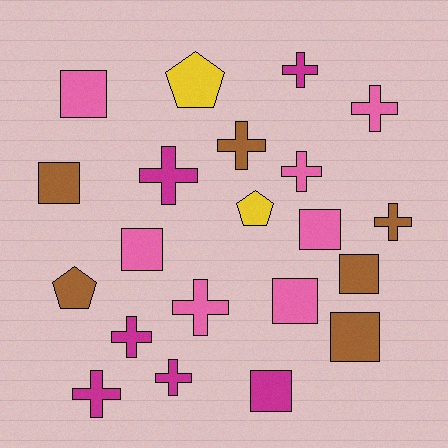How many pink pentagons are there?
There are no pink pentagons.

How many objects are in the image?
There are 21 objects.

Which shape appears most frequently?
Cross, with 10 objects.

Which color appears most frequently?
Pink, with 7 objects.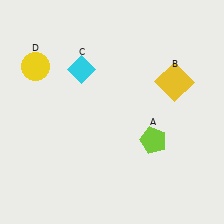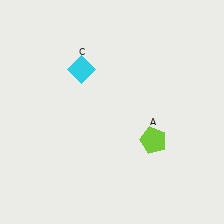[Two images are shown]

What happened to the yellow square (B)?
The yellow square (B) was removed in Image 2. It was in the top-right area of Image 1.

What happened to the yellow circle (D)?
The yellow circle (D) was removed in Image 2. It was in the top-left area of Image 1.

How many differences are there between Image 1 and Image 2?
There are 2 differences between the two images.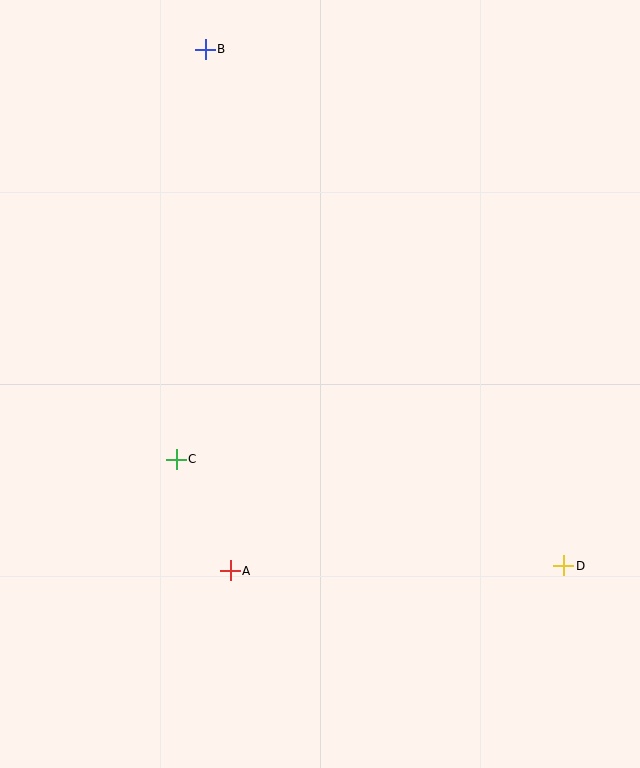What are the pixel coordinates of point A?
Point A is at (230, 571).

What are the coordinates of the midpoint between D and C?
The midpoint between D and C is at (370, 512).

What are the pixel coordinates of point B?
Point B is at (205, 49).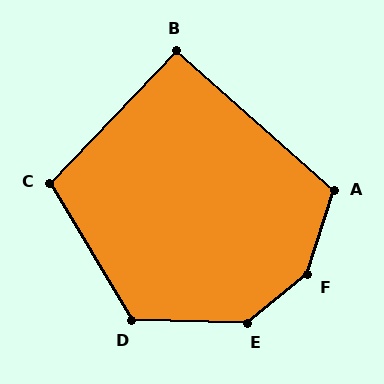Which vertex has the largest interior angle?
F, at approximately 146 degrees.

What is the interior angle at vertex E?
Approximately 140 degrees (obtuse).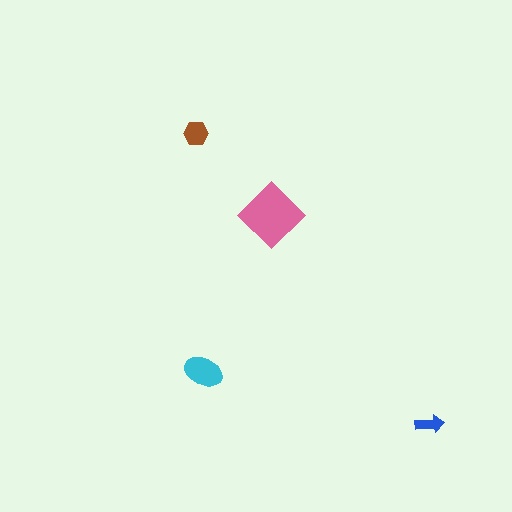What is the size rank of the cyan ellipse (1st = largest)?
2nd.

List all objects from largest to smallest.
The pink diamond, the cyan ellipse, the brown hexagon, the blue arrow.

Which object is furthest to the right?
The blue arrow is rightmost.